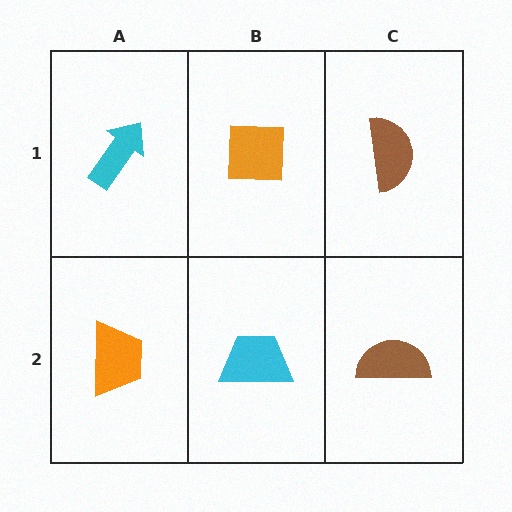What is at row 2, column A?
An orange trapezoid.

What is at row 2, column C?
A brown semicircle.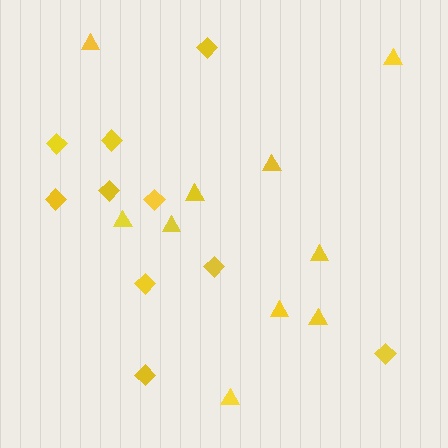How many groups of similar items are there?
There are 2 groups: one group of diamonds (10) and one group of triangles (10).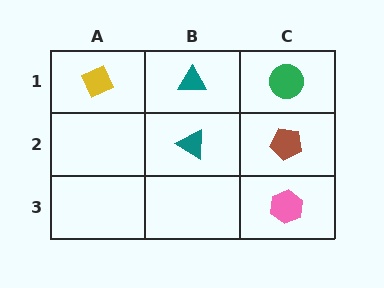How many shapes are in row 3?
1 shape.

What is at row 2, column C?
A brown pentagon.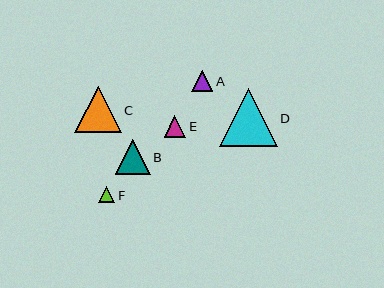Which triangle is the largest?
Triangle D is the largest with a size of approximately 58 pixels.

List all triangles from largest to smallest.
From largest to smallest: D, C, B, E, A, F.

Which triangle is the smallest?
Triangle F is the smallest with a size of approximately 17 pixels.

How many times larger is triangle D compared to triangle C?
Triangle D is approximately 1.2 times the size of triangle C.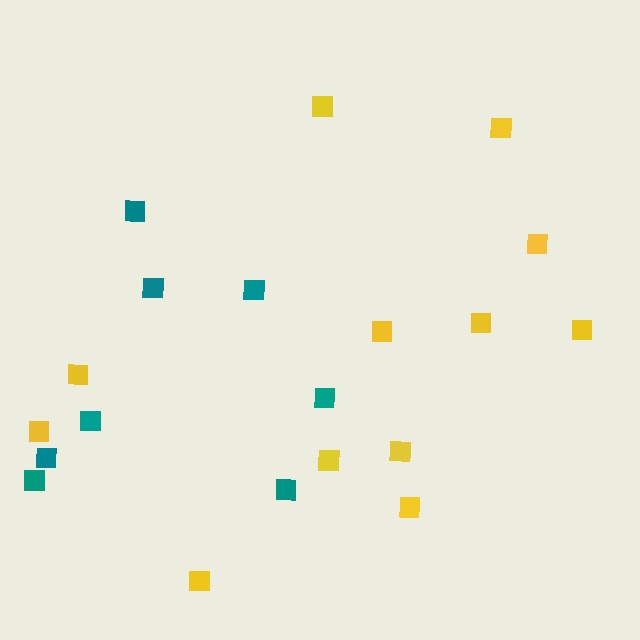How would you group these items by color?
There are 2 groups: one group of yellow squares (12) and one group of teal squares (8).